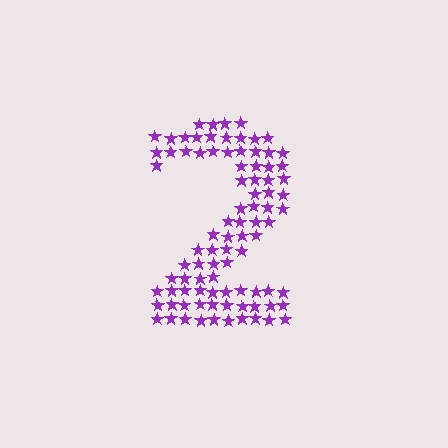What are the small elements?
The small elements are stars.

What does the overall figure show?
The overall figure shows the digit 2.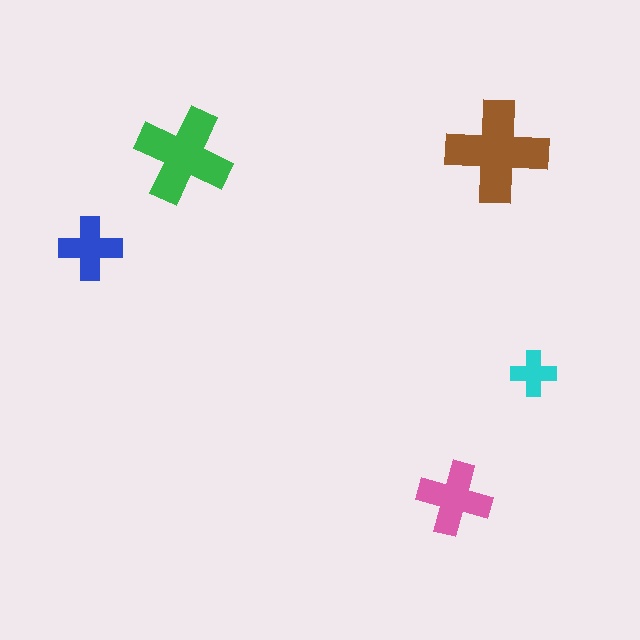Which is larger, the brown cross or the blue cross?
The brown one.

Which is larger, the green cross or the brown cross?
The brown one.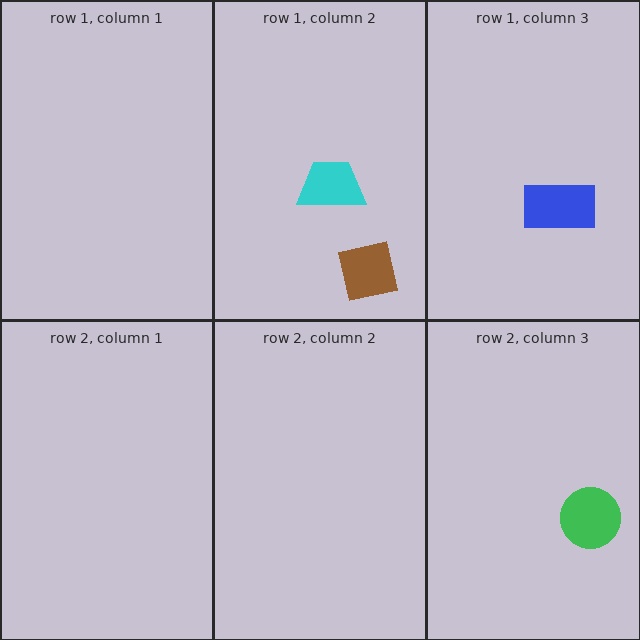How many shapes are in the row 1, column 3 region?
1.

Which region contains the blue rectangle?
The row 1, column 3 region.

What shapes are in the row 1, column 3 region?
The blue rectangle.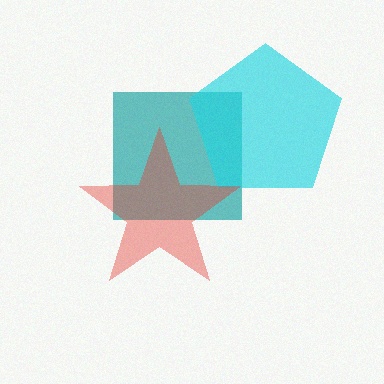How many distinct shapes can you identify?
There are 3 distinct shapes: a teal square, a cyan pentagon, a red star.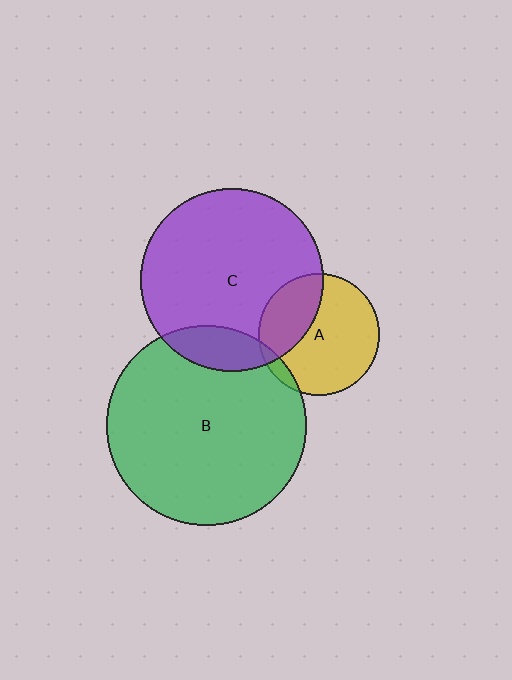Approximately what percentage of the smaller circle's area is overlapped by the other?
Approximately 30%.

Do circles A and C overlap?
Yes.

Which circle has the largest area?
Circle B (green).